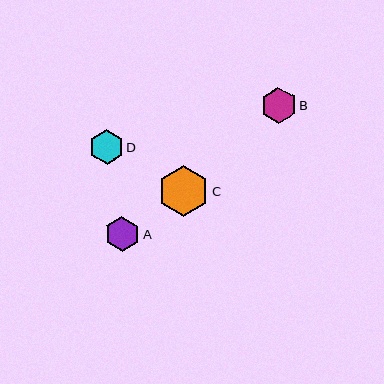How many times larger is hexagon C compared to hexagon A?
Hexagon C is approximately 1.5 times the size of hexagon A.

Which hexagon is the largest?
Hexagon C is the largest with a size of approximately 51 pixels.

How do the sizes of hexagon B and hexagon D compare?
Hexagon B and hexagon D are approximately the same size.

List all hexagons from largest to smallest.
From largest to smallest: C, B, A, D.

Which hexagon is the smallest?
Hexagon D is the smallest with a size of approximately 34 pixels.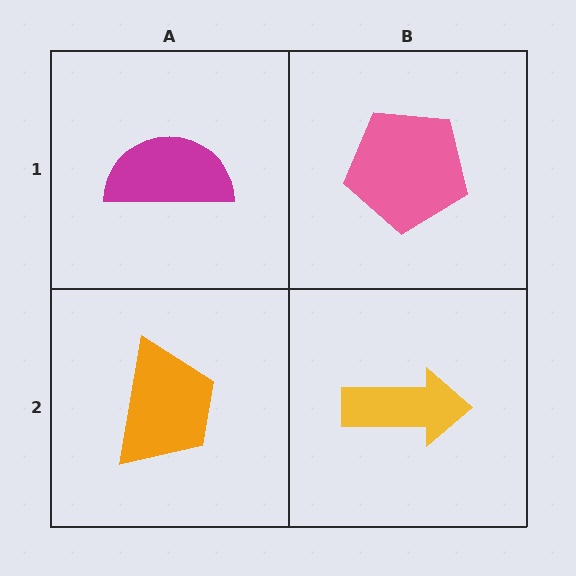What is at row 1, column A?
A magenta semicircle.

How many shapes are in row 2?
2 shapes.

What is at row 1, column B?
A pink pentagon.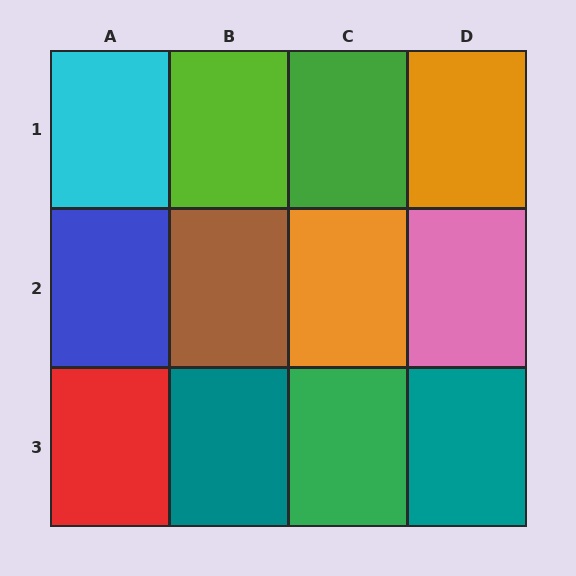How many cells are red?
1 cell is red.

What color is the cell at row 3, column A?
Red.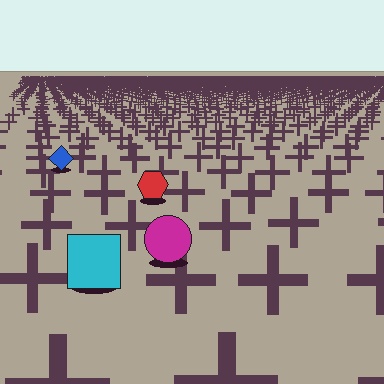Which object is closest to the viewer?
The cyan square is closest. The texture marks near it are larger and more spread out.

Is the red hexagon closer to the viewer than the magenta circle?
No. The magenta circle is closer — you can tell from the texture gradient: the ground texture is coarser near it.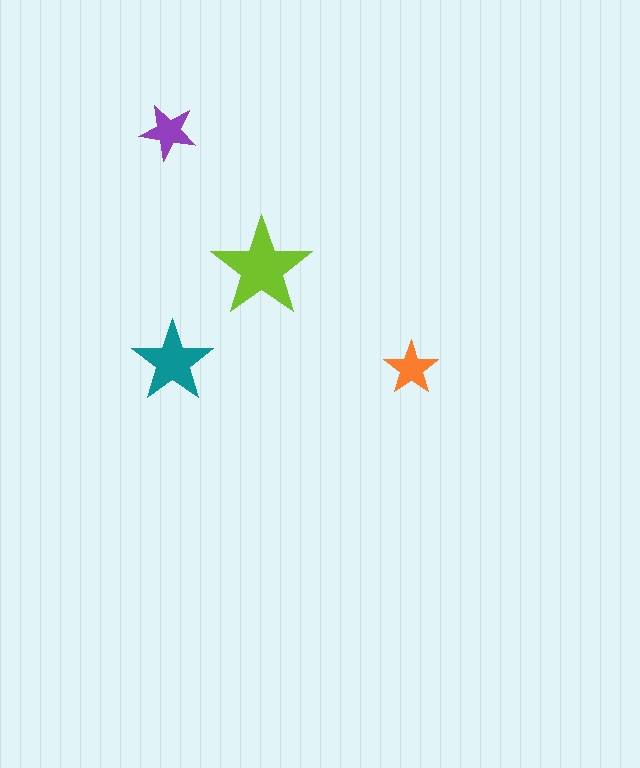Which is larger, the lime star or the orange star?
The lime one.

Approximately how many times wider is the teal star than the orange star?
About 1.5 times wider.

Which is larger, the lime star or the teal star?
The lime one.